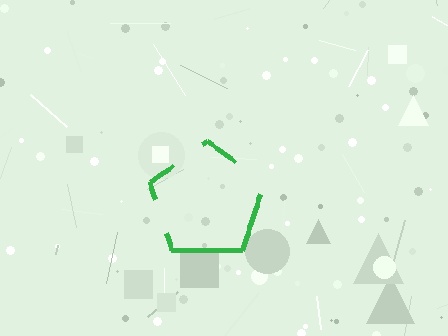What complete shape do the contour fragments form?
The contour fragments form a pentagon.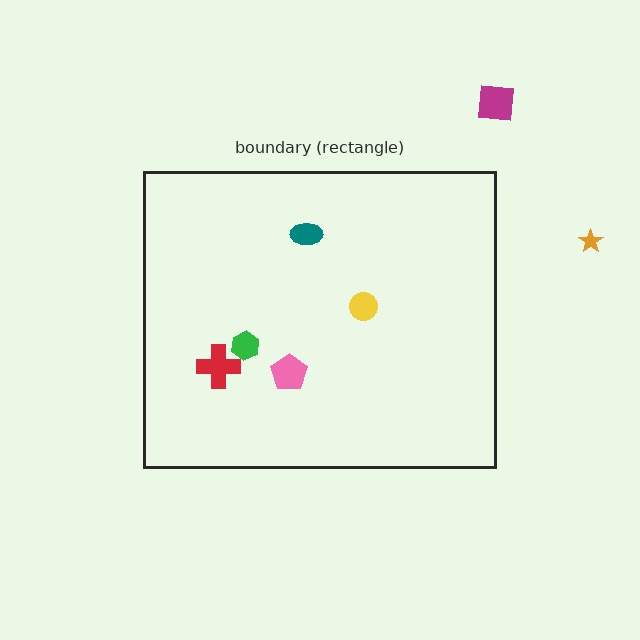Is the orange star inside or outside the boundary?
Outside.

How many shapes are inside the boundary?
5 inside, 2 outside.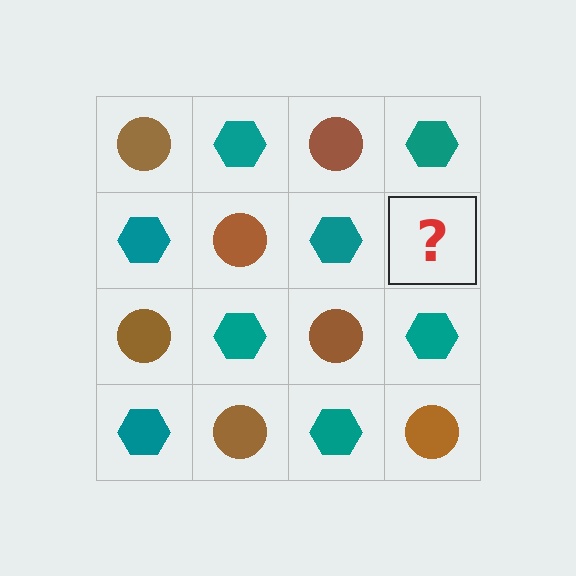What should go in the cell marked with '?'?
The missing cell should contain a brown circle.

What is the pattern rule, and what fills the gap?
The rule is that it alternates brown circle and teal hexagon in a checkerboard pattern. The gap should be filled with a brown circle.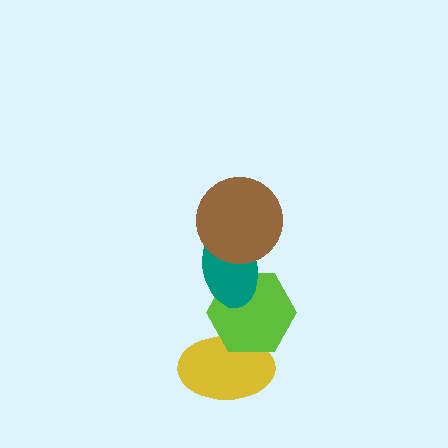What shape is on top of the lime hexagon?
The teal ellipse is on top of the lime hexagon.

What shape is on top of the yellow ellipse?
The lime hexagon is on top of the yellow ellipse.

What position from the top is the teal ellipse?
The teal ellipse is 2nd from the top.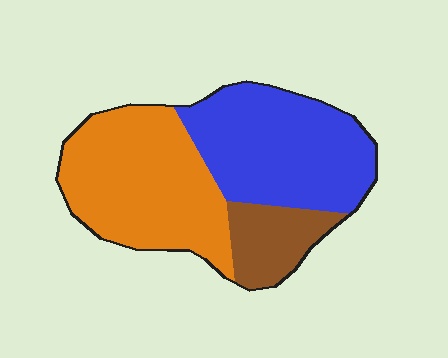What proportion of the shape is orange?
Orange takes up about two fifths (2/5) of the shape.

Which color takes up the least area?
Brown, at roughly 15%.